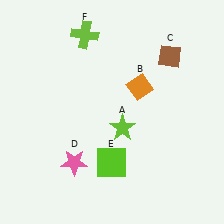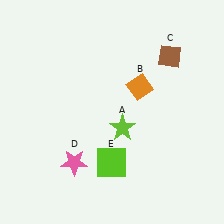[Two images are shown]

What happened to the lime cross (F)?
The lime cross (F) was removed in Image 2. It was in the top-left area of Image 1.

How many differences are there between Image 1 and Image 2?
There is 1 difference between the two images.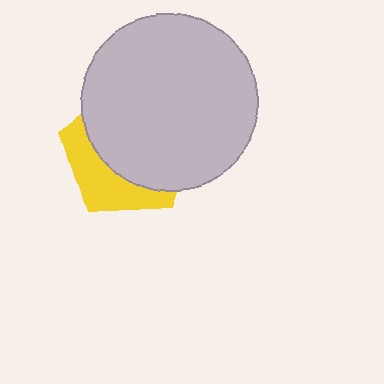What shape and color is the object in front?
The object in front is a light gray circle.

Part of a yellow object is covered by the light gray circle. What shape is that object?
It is a pentagon.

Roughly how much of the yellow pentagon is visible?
A small part of it is visible (roughly 34%).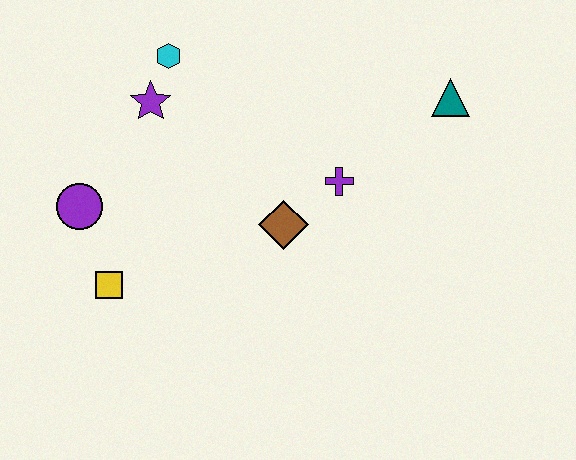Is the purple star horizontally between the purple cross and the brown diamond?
No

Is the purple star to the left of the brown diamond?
Yes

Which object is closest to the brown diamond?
The purple cross is closest to the brown diamond.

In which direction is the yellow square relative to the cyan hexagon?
The yellow square is below the cyan hexagon.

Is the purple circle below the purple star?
Yes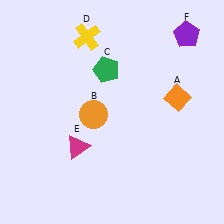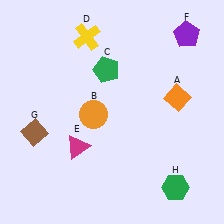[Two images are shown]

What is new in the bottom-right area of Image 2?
A green hexagon (H) was added in the bottom-right area of Image 2.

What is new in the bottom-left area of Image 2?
A brown diamond (G) was added in the bottom-left area of Image 2.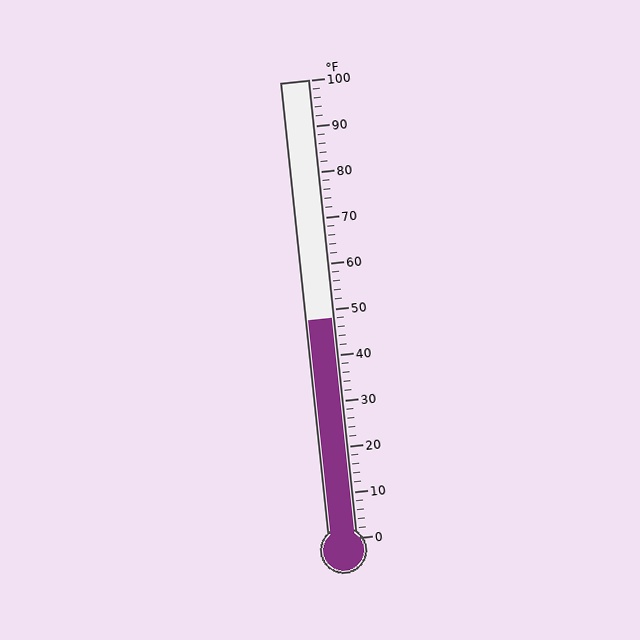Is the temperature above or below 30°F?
The temperature is above 30°F.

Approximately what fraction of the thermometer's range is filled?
The thermometer is filled to approximately 50% of its range.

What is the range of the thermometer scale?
The thermometer scale ranges from 0°F to 100°F.